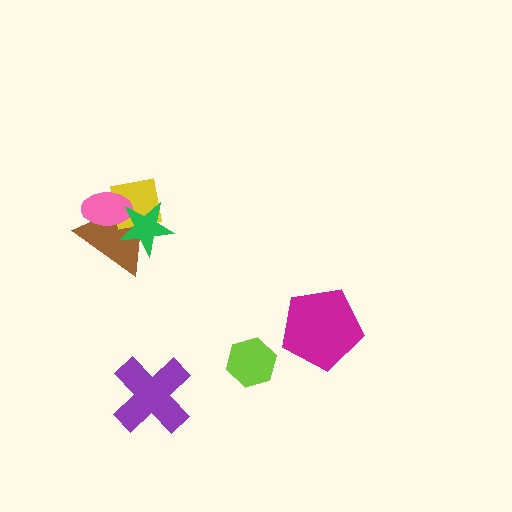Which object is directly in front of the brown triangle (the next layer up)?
The yellow square is directly in front of the brown triangle.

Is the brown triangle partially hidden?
Yes, it is partially covered by another shape.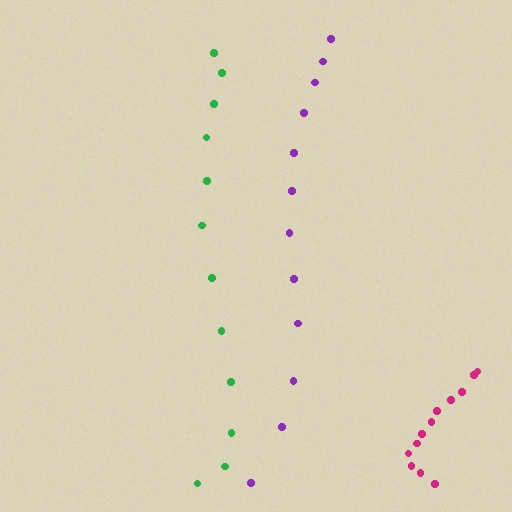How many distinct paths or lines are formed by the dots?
There are 3 distinct paths.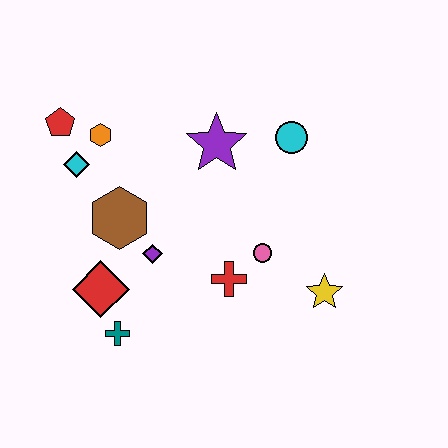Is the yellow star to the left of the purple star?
No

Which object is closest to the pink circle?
The red cross is closest to the pink circle.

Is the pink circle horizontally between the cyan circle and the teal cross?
Yes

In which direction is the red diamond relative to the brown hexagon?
The red diamond is below the brown hexagon.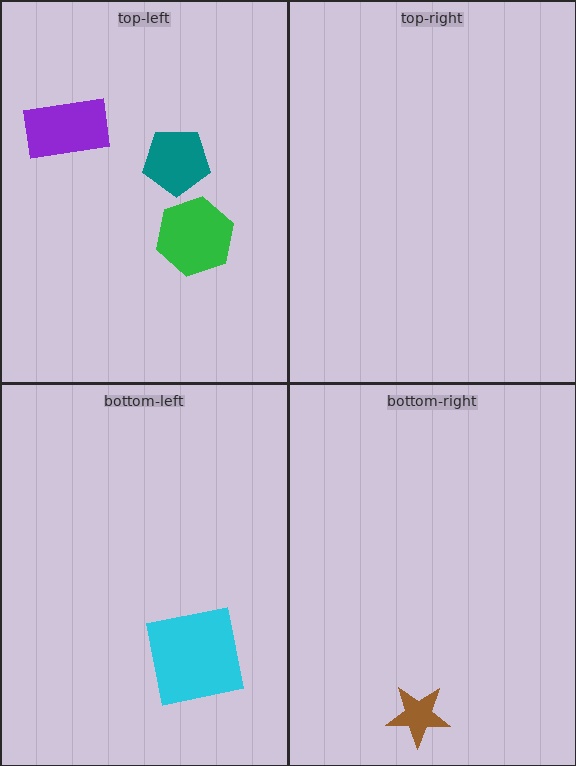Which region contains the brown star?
The bottom-right region.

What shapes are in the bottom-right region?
The brown star.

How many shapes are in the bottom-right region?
1.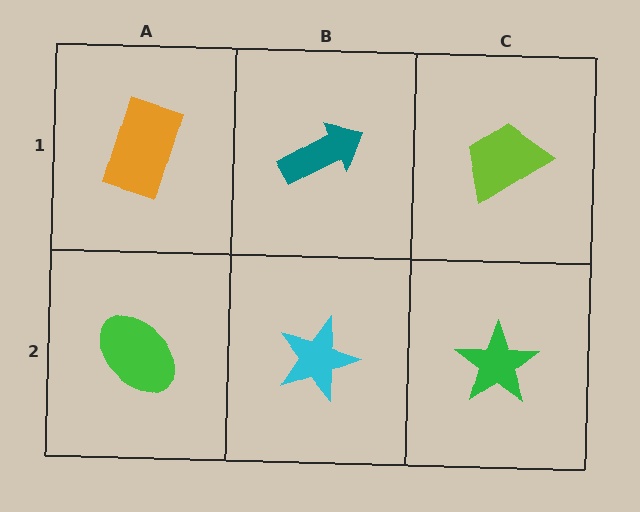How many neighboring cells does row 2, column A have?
2.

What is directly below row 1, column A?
A green ellipse.